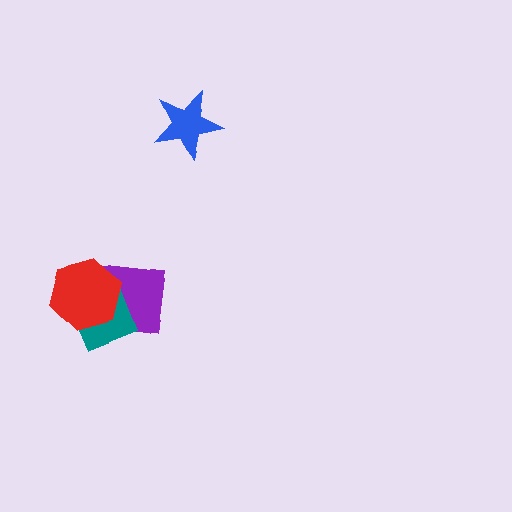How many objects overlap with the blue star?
0 objects overlap with the blue star.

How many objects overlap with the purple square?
2 objects overlap with the purple square.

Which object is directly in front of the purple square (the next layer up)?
The teal diamond is directly in front of the purple square.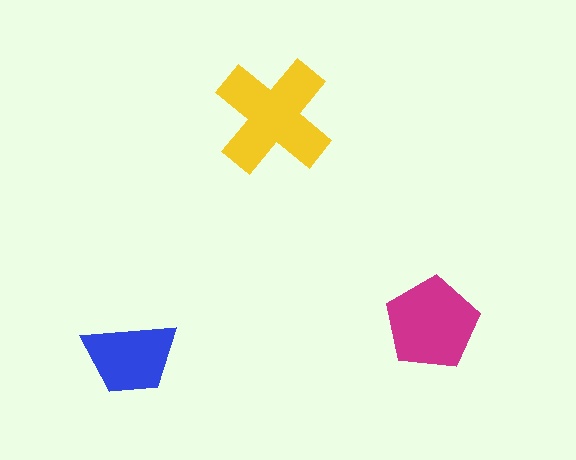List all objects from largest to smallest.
The yellow cross, the magenta pentagon, the blue trapezoid.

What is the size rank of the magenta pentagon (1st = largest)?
2nd.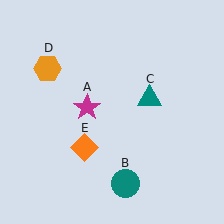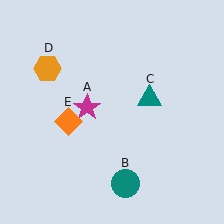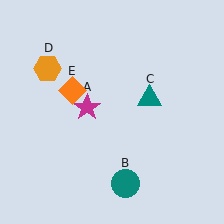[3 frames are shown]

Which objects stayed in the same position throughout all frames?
Magenta star (object A) and teal circle (object B) and teal triangle (object C) and orange hexagon (object D) remained stationary.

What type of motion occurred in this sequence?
The orange diamond (object E) rotated clockwise around the center of the scene.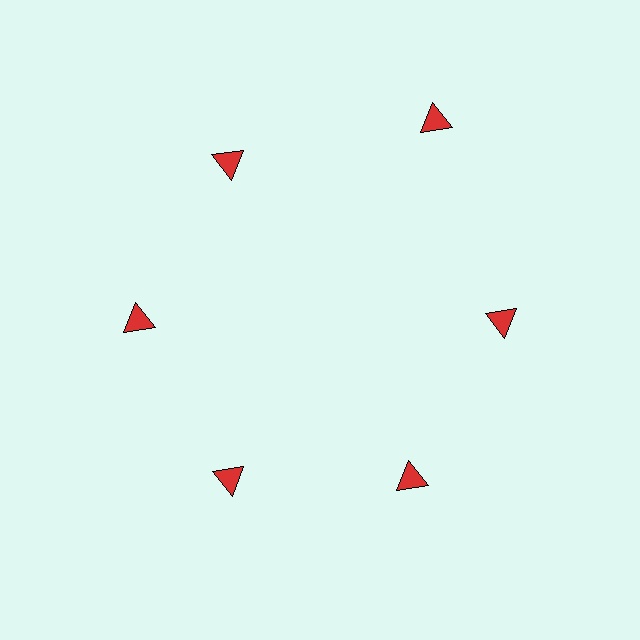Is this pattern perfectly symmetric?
No. The 6 red triangles are arranged in a ring, but one element near the 1 o'clock position is pushed outward from the center, breaking the 6-fold rotational symmetry.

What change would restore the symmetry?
The symmetry would be restored by moving it inward, back onto the ring so that all 6 triangles sit at equal angles and equal distance from the center.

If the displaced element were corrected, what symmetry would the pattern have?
It would have 6-fold rotational symmetry — the pattern would map onto itself every 60 degrees.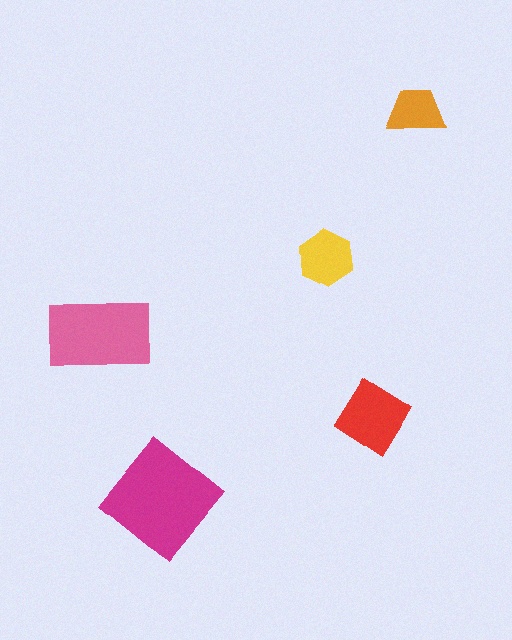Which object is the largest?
The magenta diamond.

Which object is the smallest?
The orange trapezoid.